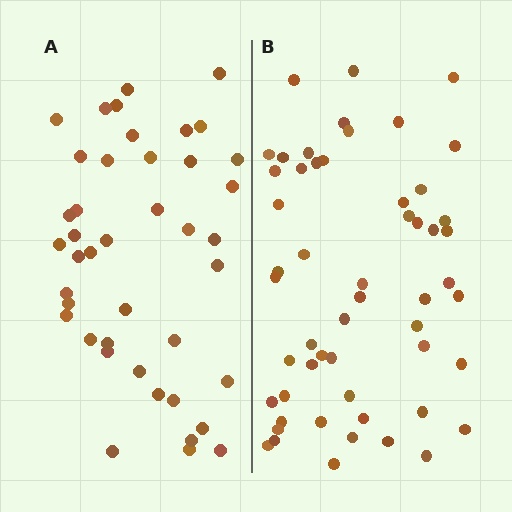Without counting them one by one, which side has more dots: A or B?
Region B (the right region) has more dots.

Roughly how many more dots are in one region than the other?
Region B has roughly 12 or so more dots than region A.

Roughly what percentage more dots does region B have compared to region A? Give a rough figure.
About 30% more.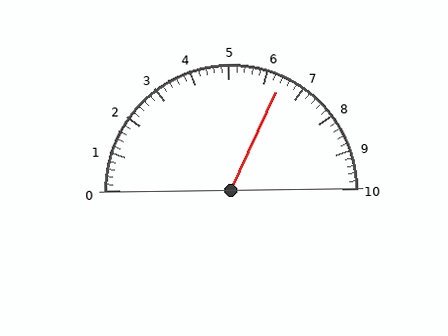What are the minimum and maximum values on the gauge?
The gauge ranges from 0 to 10.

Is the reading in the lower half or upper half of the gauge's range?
The reading is in the upper half of the range (0 to 10).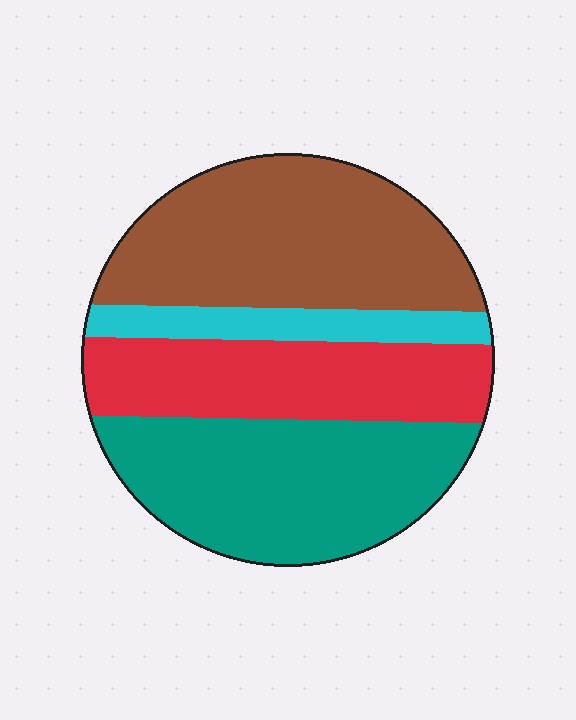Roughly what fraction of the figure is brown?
Brown covers 34% of the figure.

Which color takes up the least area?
Cyan, at roughly 10%.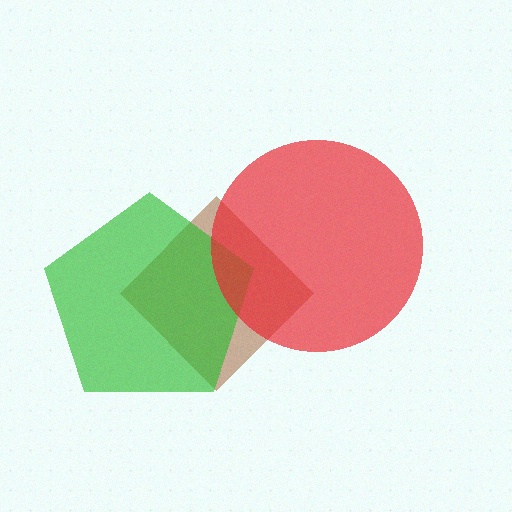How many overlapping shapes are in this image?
There are 3 overlapping shapes in the image.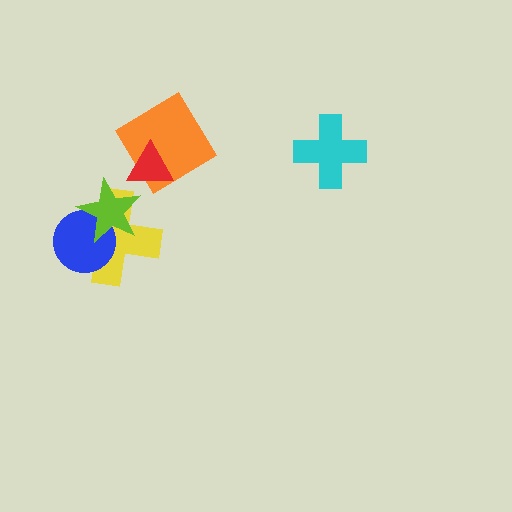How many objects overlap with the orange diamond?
1 object overlaps with the orange diamond.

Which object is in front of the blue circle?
The lime star is in front of the blue circle.